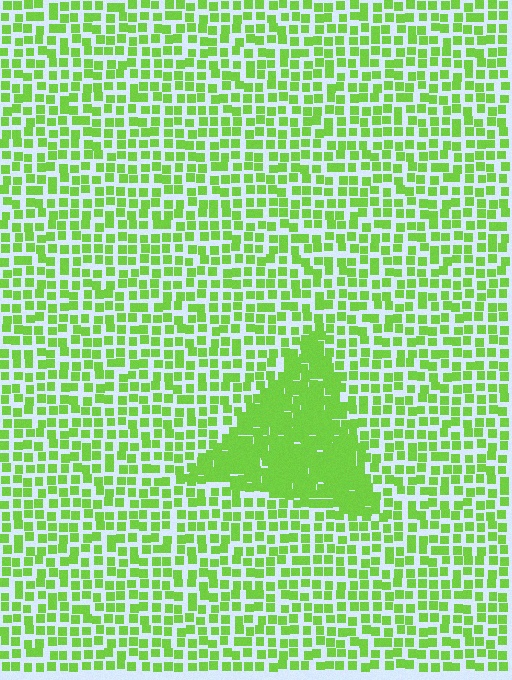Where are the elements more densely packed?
The elements are more densely packed inside the triangle boundary.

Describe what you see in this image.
The image contains small lime elements arranged at two different densities. A triangle-shaped region is visible where the elements are more densely packed than the surrounding area.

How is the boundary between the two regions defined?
The boundary is defined by a change in element density (approximately 2.1x ratio). All elements are the same color, size, and shape.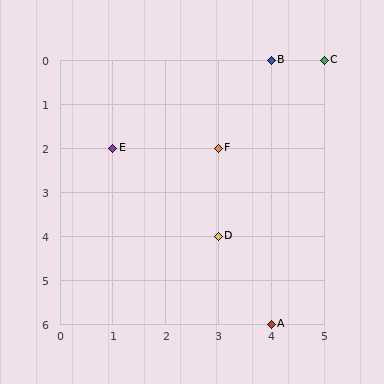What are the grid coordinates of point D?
Point D is at grid coordinates (3, 4).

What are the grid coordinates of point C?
Point C is at grid coordinates (5, 0).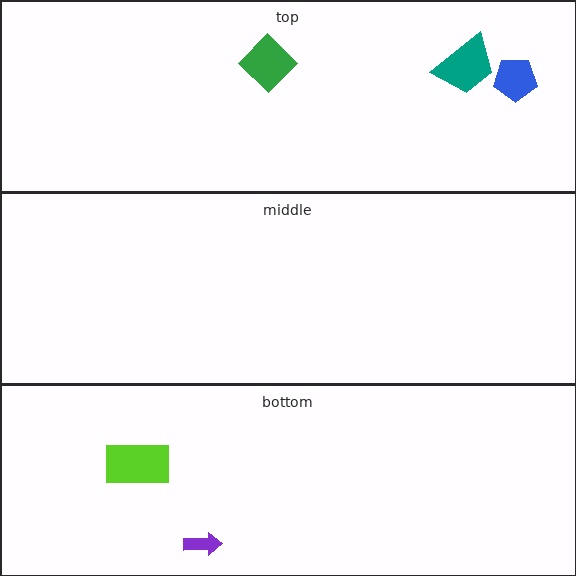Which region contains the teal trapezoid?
The top region.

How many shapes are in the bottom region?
2.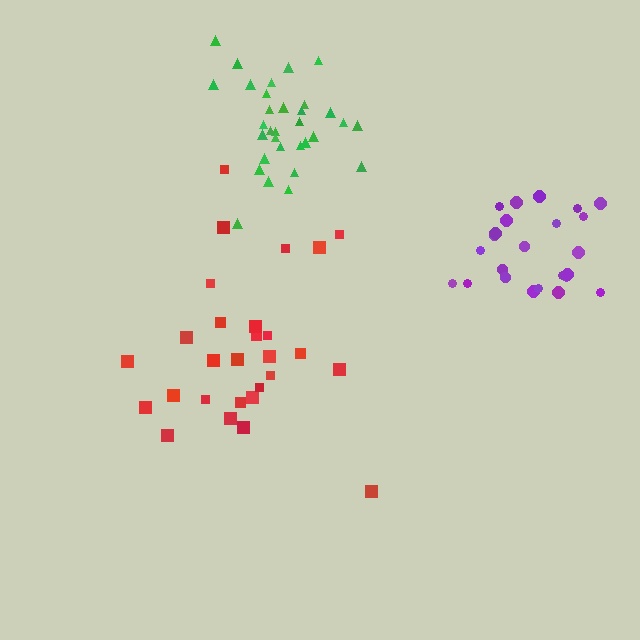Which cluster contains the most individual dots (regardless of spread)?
Green (32).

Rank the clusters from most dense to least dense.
green, purple, red.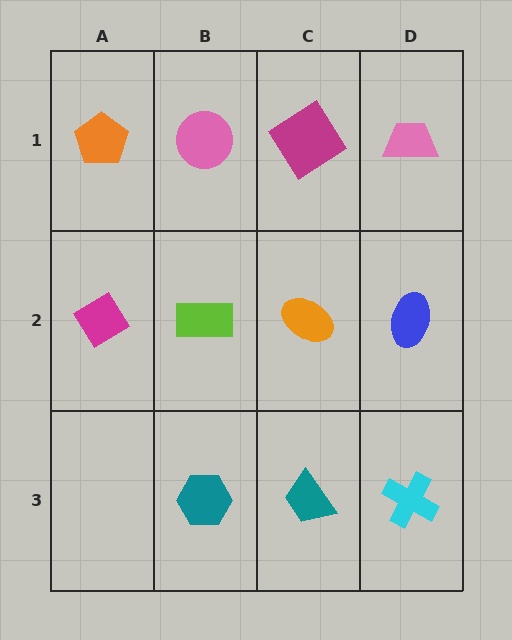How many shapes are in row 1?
4 shapes.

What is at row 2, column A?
A magenta diamond.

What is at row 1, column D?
A pink trapezoid.